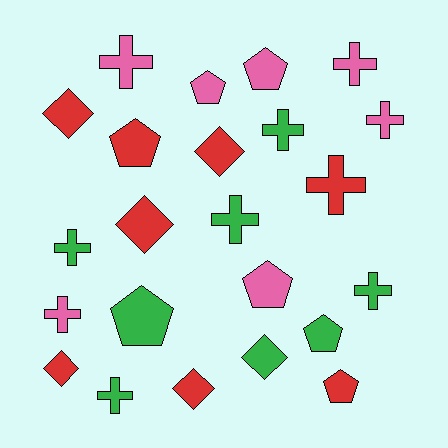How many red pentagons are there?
There are 2 red pentagons.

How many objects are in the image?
There are 23 objects.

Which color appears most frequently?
Green, with 8 objects.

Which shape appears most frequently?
Cross, with 10 objects.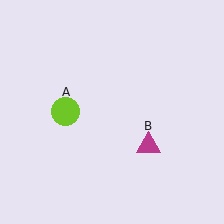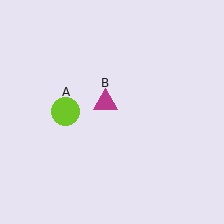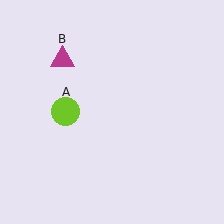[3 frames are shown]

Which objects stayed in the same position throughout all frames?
Lime circle (object A) remained stationary.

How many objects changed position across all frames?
1 object changed position: magenta triangle (object B).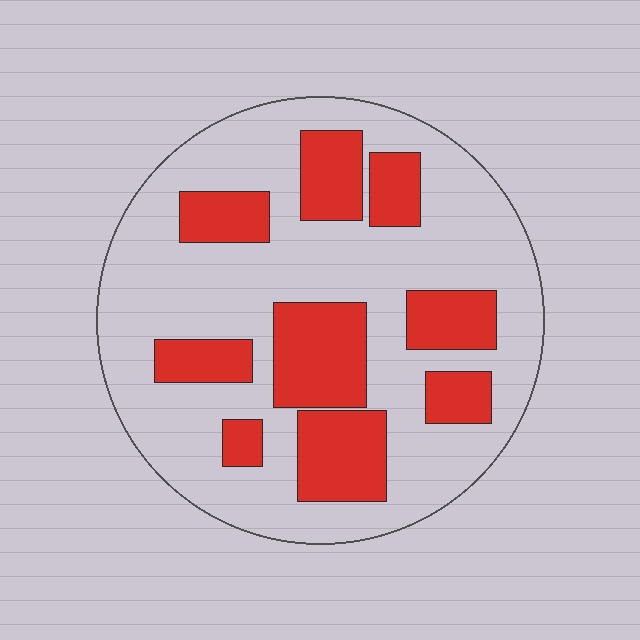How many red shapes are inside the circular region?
9.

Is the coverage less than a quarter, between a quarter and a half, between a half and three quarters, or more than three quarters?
Between a quarter and a half.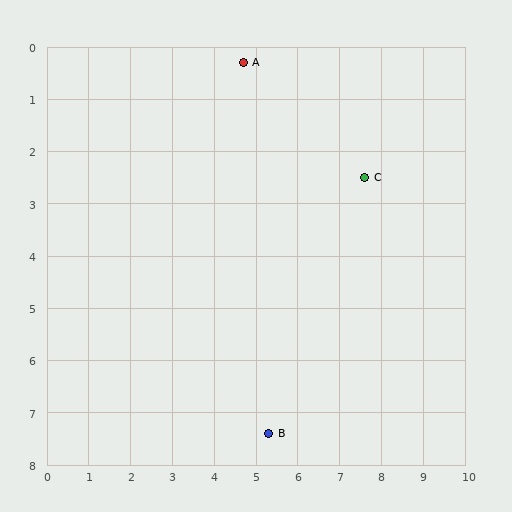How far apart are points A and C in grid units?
Points A and C are about 3.6 grid units apart.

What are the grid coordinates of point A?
Point A is at approximately (4.7, 0.3).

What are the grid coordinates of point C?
Point C is at approximately (7.6, 2.5).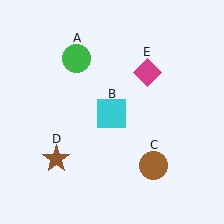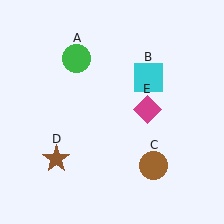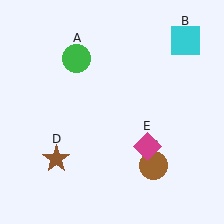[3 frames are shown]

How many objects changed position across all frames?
2 objects changed position: cyan square (object B), magenta diamond (object E).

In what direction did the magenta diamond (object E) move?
The magenta diamond (object E) moved down.